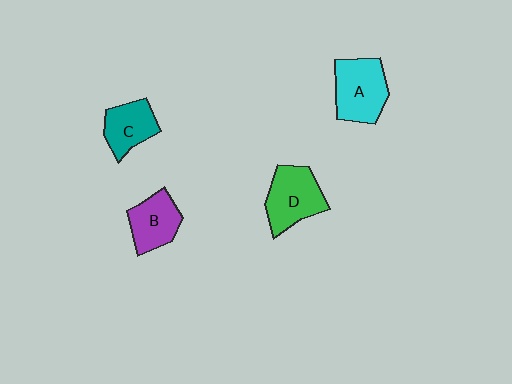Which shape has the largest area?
Shape A (cyan).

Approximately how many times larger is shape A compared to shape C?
Approximately 1.4 times.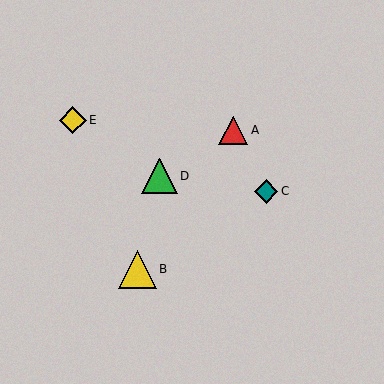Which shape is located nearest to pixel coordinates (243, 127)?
The red triangle (labeled A) at (233, 130) is nearest to that location.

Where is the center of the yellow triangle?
The center of the yellow triangle is at (137, 269).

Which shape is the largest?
The yellow triangle (labeled B) is the largest.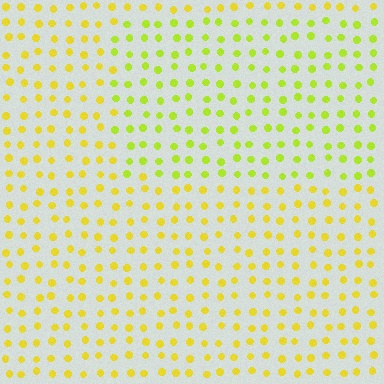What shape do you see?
I see a rectangle.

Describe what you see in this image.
The image is filled with small yellow elements in a uniform arrangement. A rectangle-shaped region is visible where the elements are tinted to a slightly different hue, forming a subtle color boundary.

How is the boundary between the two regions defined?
The boundary is defined purely by a slight shift in hue (about 25 degrees). Spacing, size, and orientation are identical on both sides.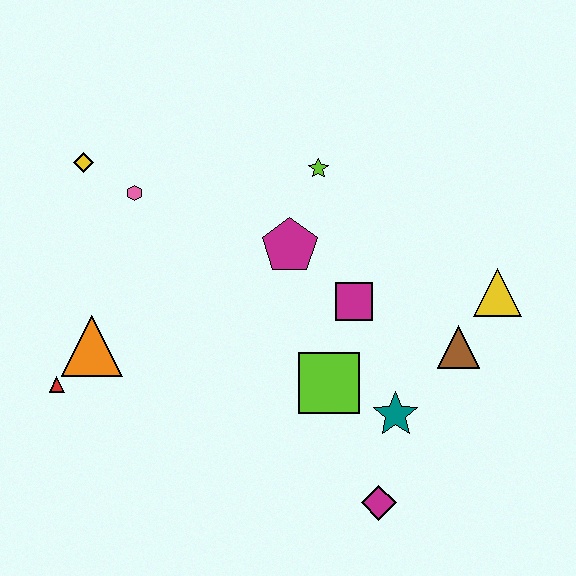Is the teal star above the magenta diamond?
Yes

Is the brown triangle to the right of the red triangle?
Yes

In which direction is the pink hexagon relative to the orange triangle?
The pink hexagon is above the orange triangle.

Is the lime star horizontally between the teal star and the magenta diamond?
No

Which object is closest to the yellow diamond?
The pink hexagon is closest to the yellow diamond.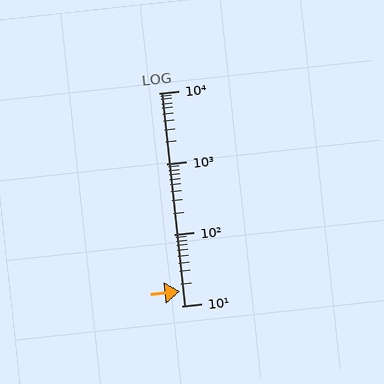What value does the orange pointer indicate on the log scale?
The pointer indicates approximately 16.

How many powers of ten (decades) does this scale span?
The scale spans 3 decades, from 10 to 10000.